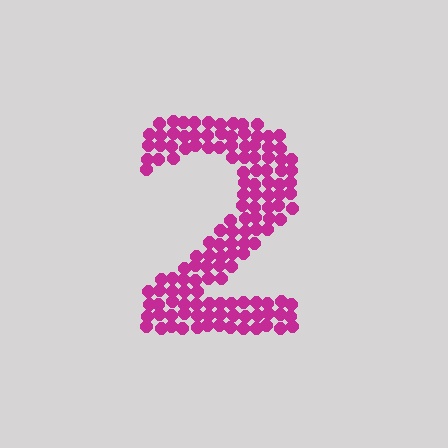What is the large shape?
The large shape is the digit 2.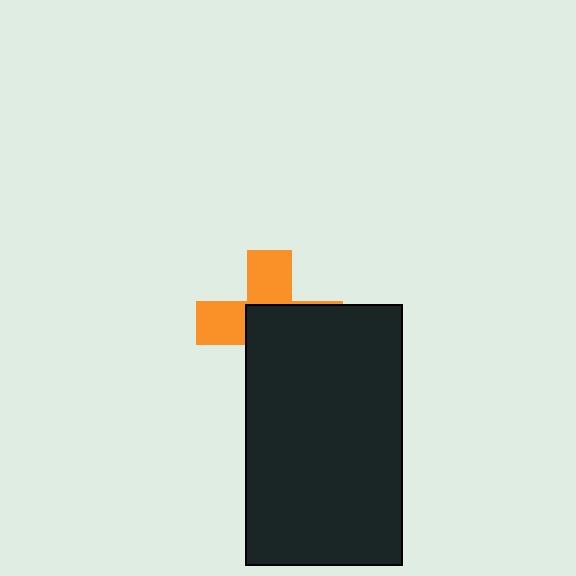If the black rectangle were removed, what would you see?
You would see the complete orange cross.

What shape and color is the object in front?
The object in front is a black rectangle.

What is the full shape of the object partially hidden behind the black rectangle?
The partially hidden object is an orange cross.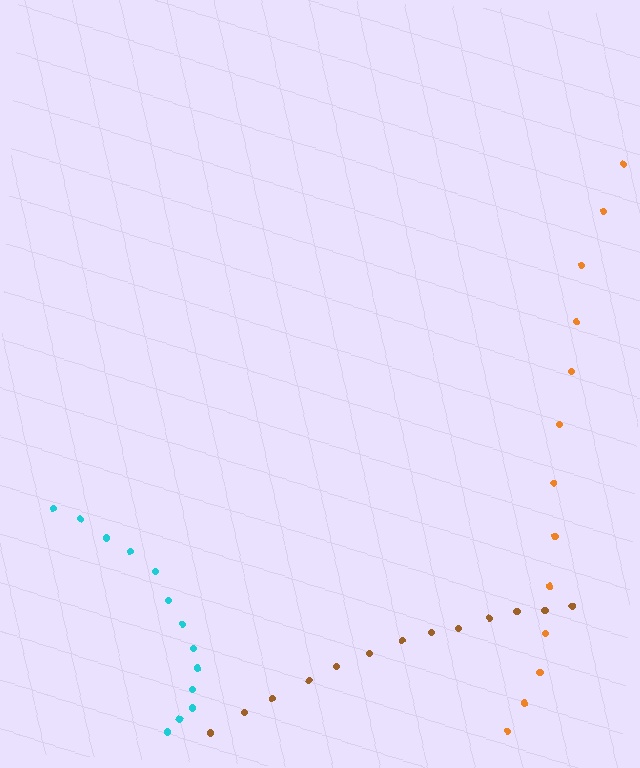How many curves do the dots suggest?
There are 3 distinct paths.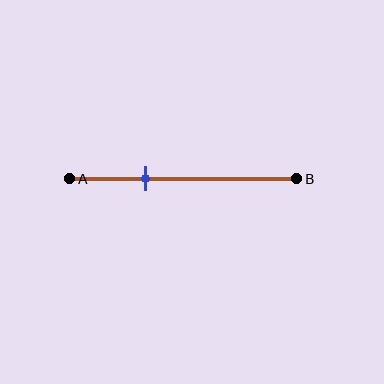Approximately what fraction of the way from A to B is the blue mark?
The blue mark is approximately 35% of the way from A to B.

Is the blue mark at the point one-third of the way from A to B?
Yes, the mark is approximately at the one-third point.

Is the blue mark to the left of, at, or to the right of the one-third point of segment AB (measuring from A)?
The blue mark is approximately at the one-third point of segment AB.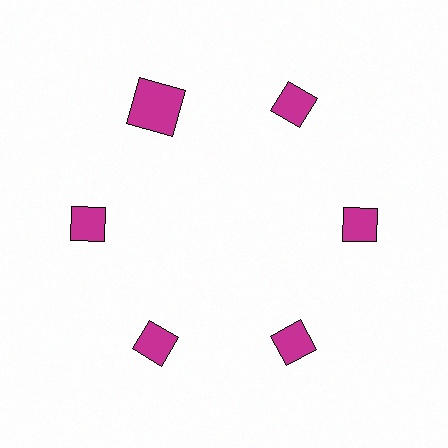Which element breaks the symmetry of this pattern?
The magenta square at roughly the 11 o'clock position breaks the symmetry. All other shapes are magenta diamonds.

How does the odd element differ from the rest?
It has a different shape: square instead of diamond.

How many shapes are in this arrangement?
There are 6 shapes arranged in a ring pattern.